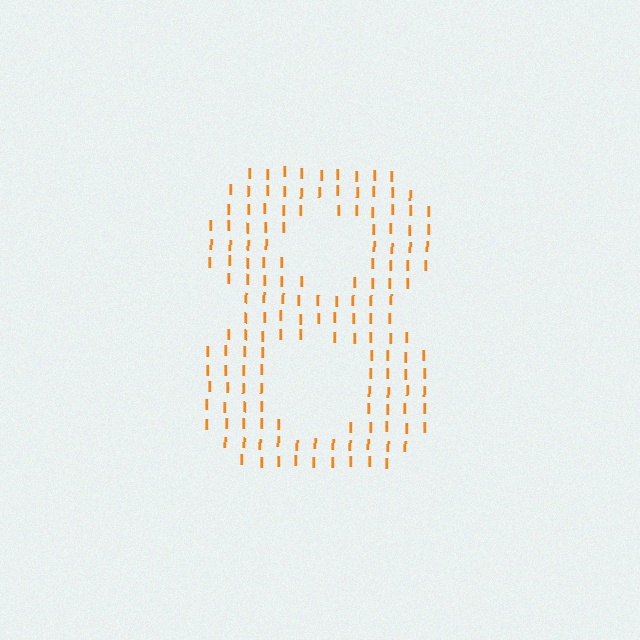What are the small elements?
The small elements are letter I's.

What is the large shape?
The large shape is the digit 8.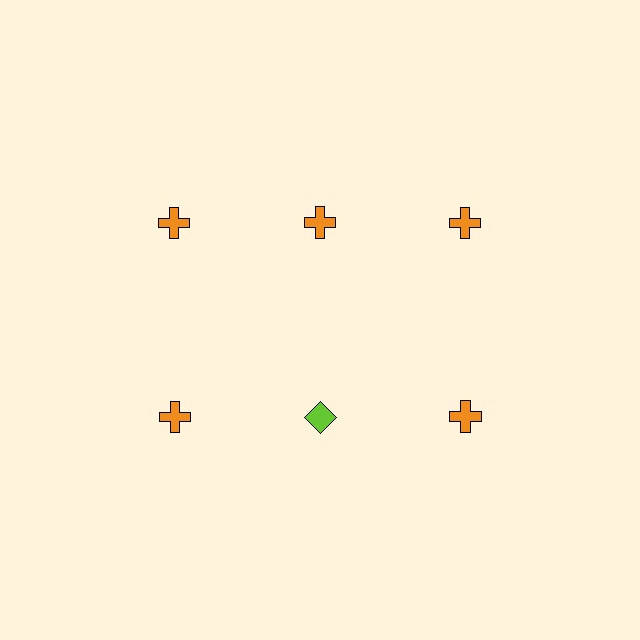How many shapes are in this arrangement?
There are 6 shapes arranged in a grid pattern.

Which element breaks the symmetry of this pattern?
The lime diamond in the second row, second from left column breaks the symmetry. All other shapes are orange crosses.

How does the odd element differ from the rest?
It differs in both color (lime instead of orange) and shape (diamond instead of cross).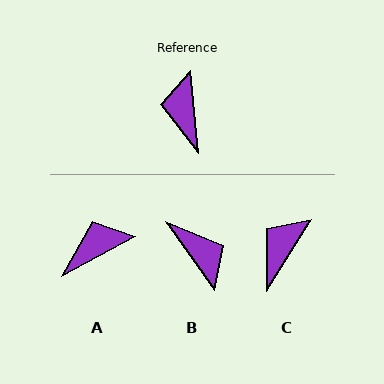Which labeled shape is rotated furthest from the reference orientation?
B, about 150 degrees away.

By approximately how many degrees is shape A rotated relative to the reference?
Approximately 67 degrees clockwise.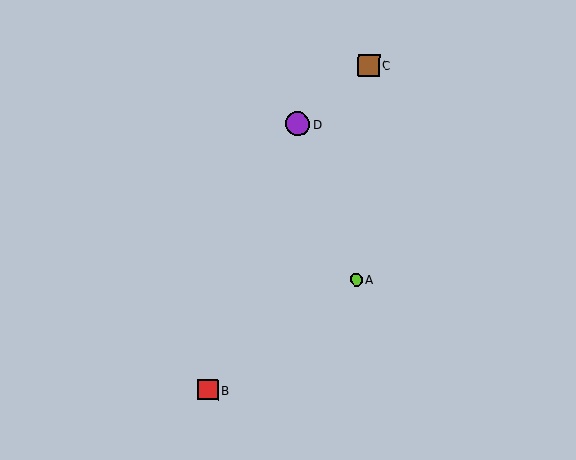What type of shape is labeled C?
Shape C is a brown square.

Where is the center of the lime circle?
The center of the lime circle is at (357, 280).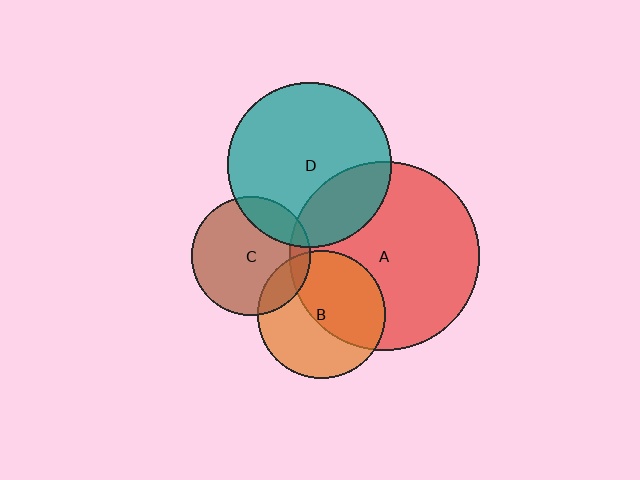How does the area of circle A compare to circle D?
Approximately 1.3 times.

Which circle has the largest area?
Circle A (red).